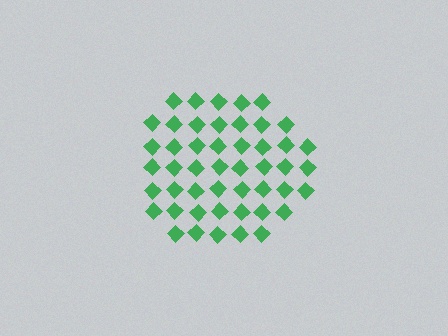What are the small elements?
The small elements are diamonds.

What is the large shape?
The large shape is a circle.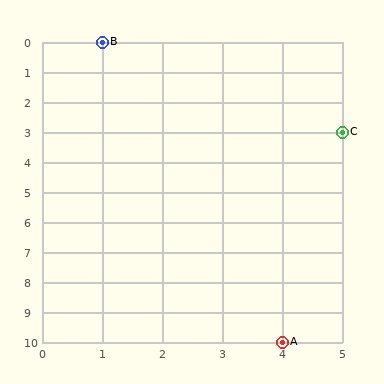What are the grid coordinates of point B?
Point B is at grid coordinates (1, 0).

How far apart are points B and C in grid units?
Points B and C are 4 columns and 3 rows apart (about 5.0 grid units diagonally).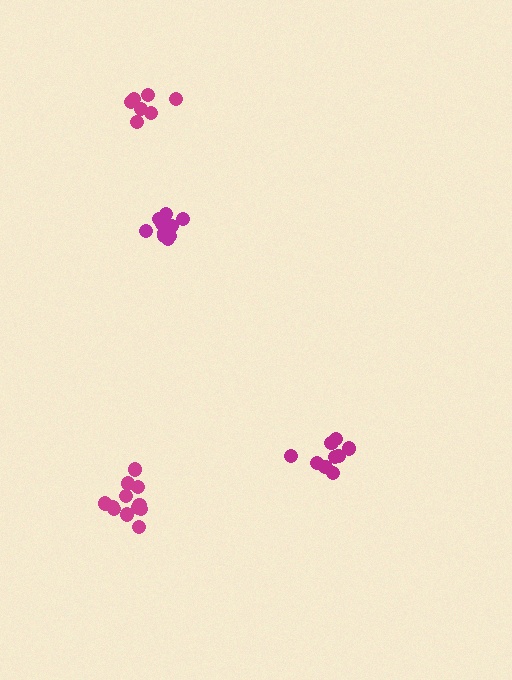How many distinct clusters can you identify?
There are 4 distinct clusters.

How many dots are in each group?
Group 1: 9 dots, Group 2: 12 dots, Group 3: 10 dots, Group 4: 7 dots (38 total).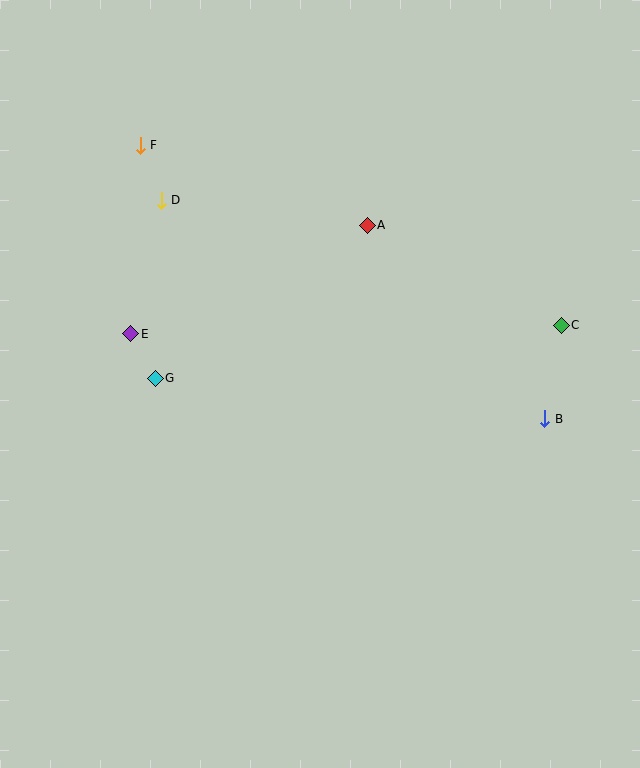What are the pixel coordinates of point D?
Point D is at (161, 200).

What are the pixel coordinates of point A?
Point A is at (367, 225).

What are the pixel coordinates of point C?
Point C is at (561, 325).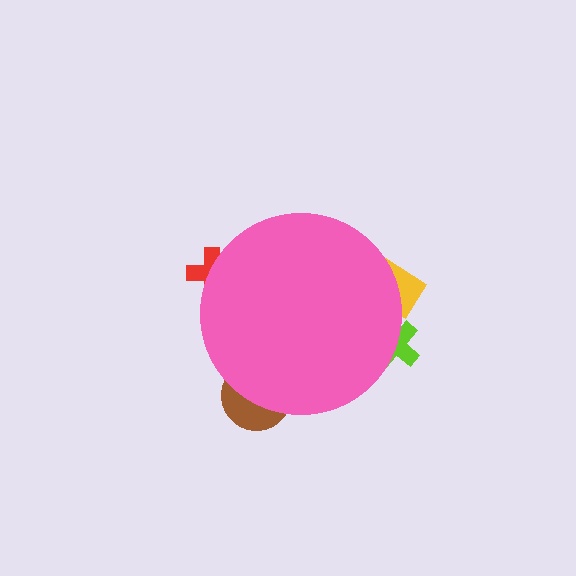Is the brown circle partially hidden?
Yes, the brown circle is partially hidden behind the pink circle.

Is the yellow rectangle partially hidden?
Yes, the yellow rectangle is partially hidden behind the pink circle.